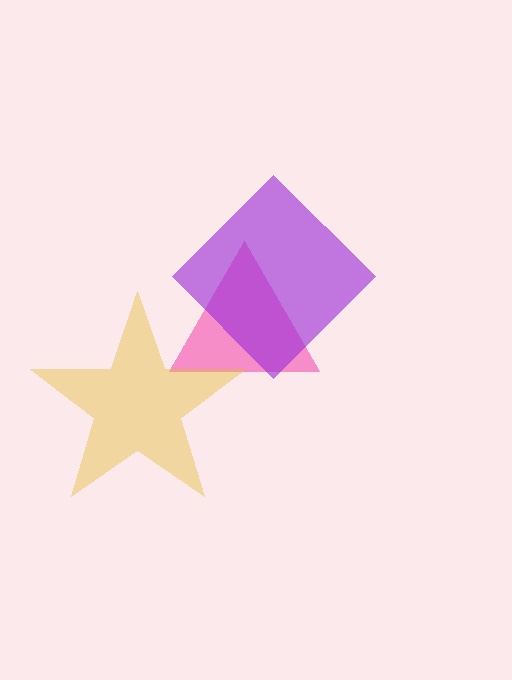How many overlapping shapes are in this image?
There are 3 overlapping shapes in the image.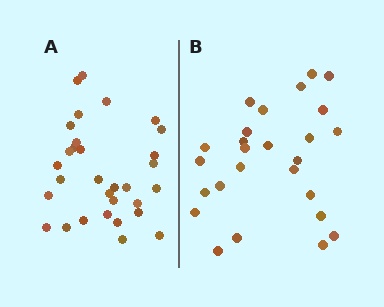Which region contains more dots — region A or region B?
Region A (the left region) has more dots.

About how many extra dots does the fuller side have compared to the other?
Region A has about 5 more dots than region B.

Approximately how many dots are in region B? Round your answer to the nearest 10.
About 30 dots. (The exact count is 26, which rounds to 30.)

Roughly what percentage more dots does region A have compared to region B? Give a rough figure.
About 20% more.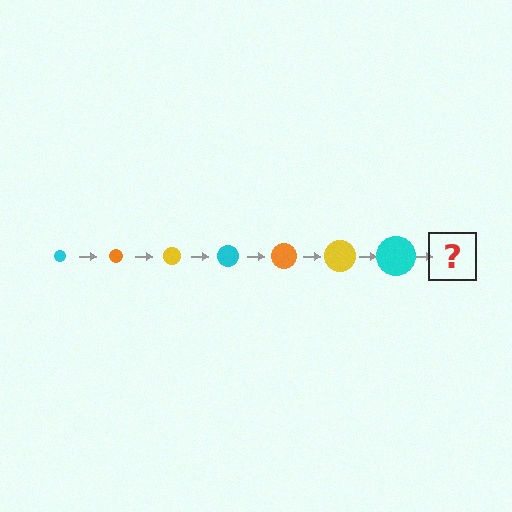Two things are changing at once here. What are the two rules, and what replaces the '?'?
The two rules are that the circle grows larger each step and the color cycles through cyan, orange, and yellow. The '?' should be an orange circle, larger than the previous one.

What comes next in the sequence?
The next element should be an orange circle, larger than the previous one.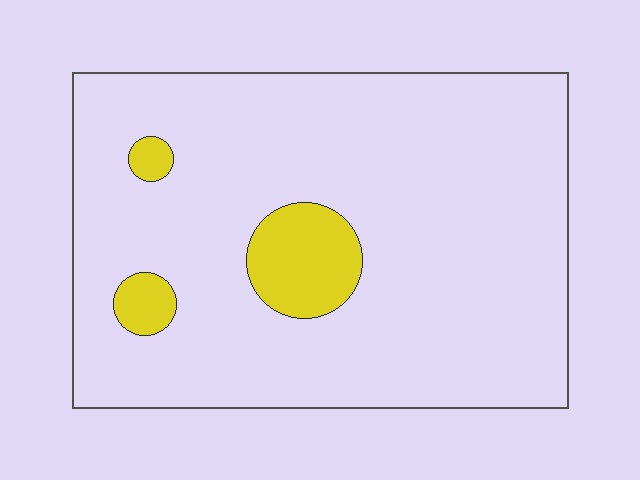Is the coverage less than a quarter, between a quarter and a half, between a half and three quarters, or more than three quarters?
Less than a quarter.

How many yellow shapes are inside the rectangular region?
3.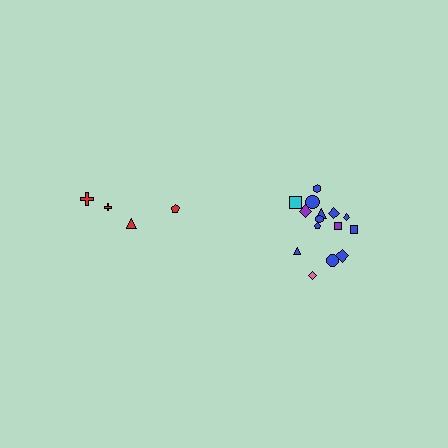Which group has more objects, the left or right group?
The right group.